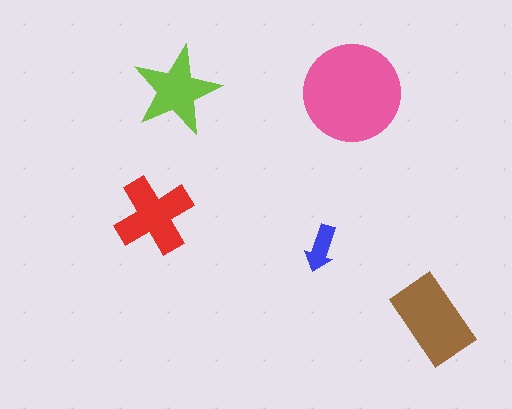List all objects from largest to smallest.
The pink circle, the brown rectangle, the red cross, the lime star, the blue arrow.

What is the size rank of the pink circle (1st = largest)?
1st.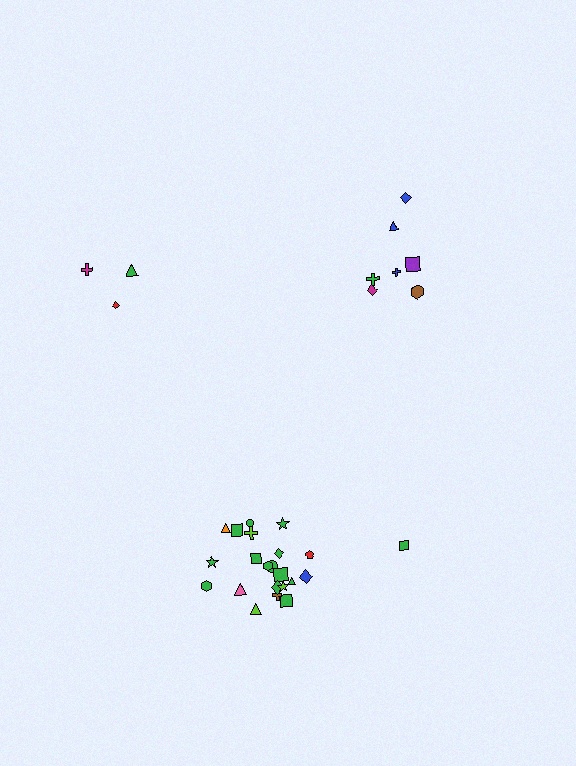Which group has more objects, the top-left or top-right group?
The top-right group.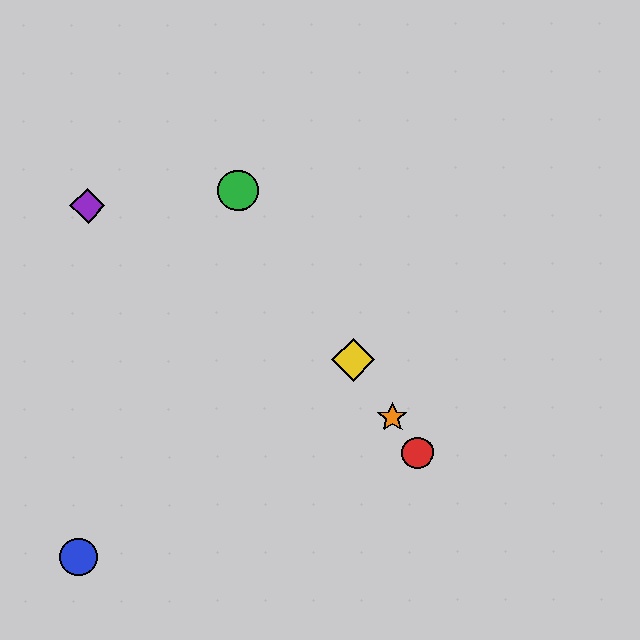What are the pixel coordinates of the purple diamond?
The purple diamond is at (88, 206).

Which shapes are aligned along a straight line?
The red circle, the green circle, the yellow diamond, the orange star are aligned along a straight line.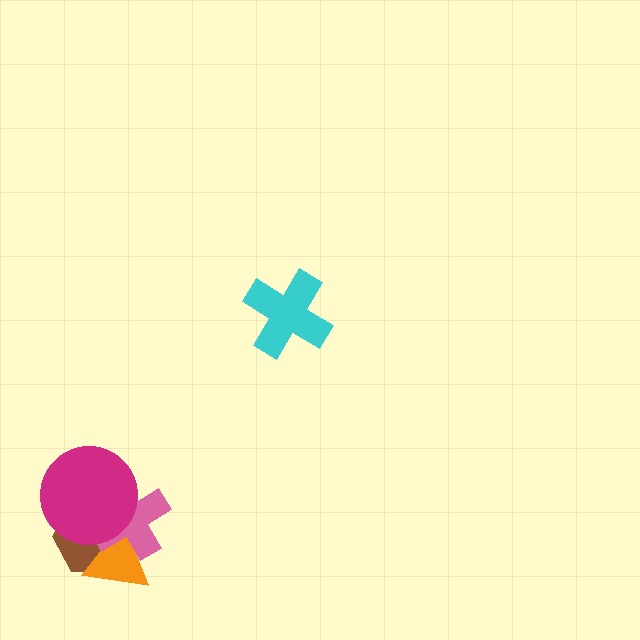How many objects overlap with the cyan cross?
0 objects overlap with the cyan cross.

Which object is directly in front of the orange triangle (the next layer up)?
The pink cross is directly in front of the orange triangle.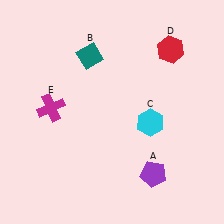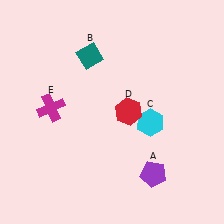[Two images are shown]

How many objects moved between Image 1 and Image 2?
1 object moved between the two images.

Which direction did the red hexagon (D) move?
The red hexagon (D) moved down.